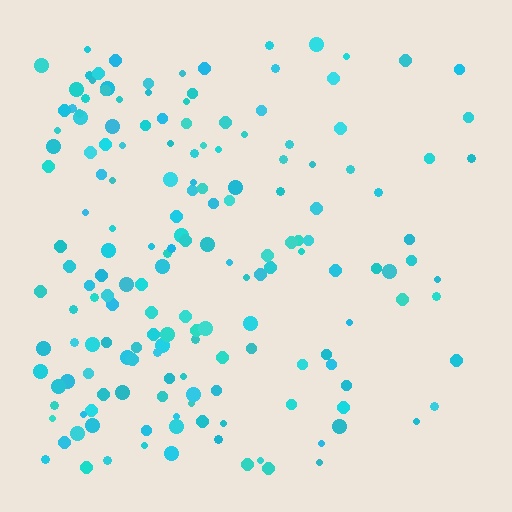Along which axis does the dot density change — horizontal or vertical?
Horizontal.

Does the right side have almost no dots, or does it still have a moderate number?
Still a moderate number, just noticeably fewer than the left.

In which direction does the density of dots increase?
From right to left, with the left side densest.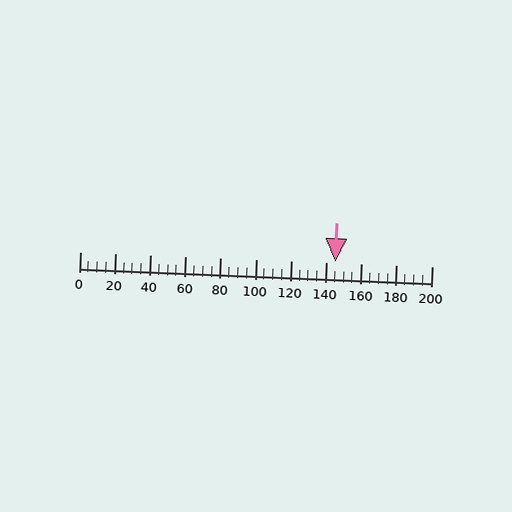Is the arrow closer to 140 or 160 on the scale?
The arrow is closer to 140.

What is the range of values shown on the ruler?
The ruler shows values from 0 to 200.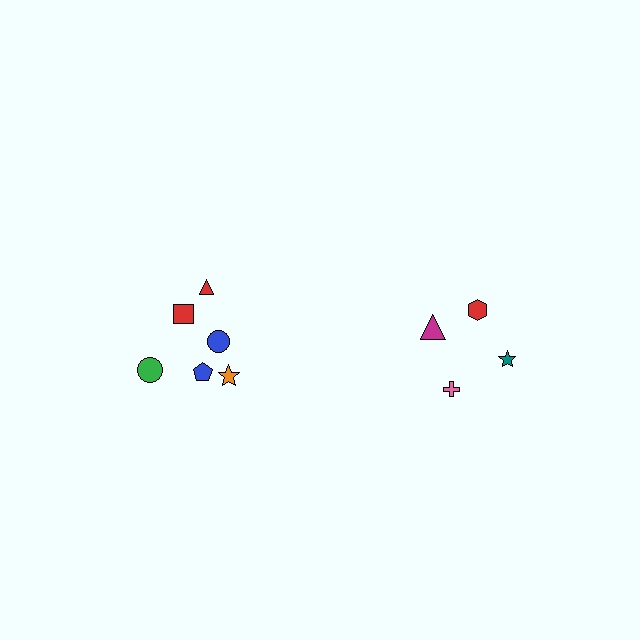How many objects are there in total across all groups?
There are 10 objects.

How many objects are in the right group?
There are 4 objects.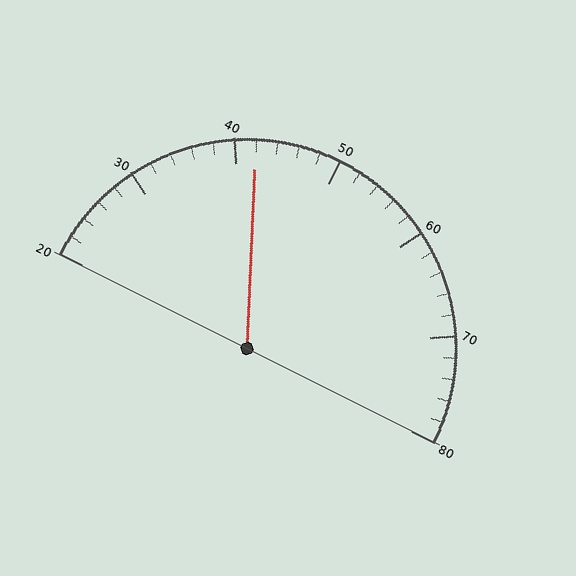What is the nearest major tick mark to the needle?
The nearest major tick mark is 40.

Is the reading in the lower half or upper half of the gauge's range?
The reading is in the lower half of the range (20 to 80).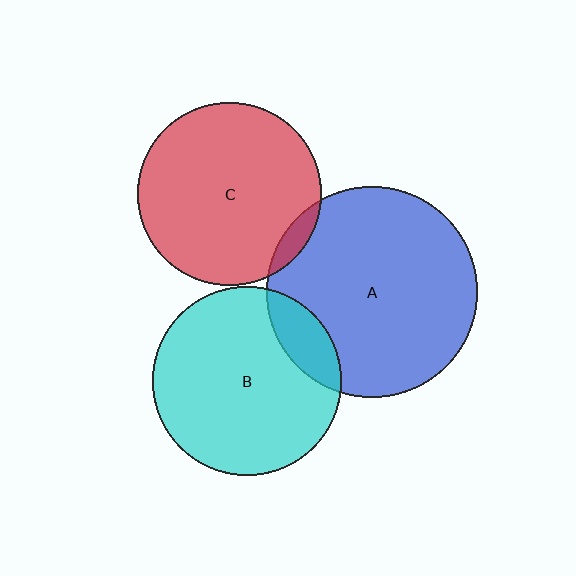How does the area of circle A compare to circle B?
Approximately 1.2 times.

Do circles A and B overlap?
Yes.